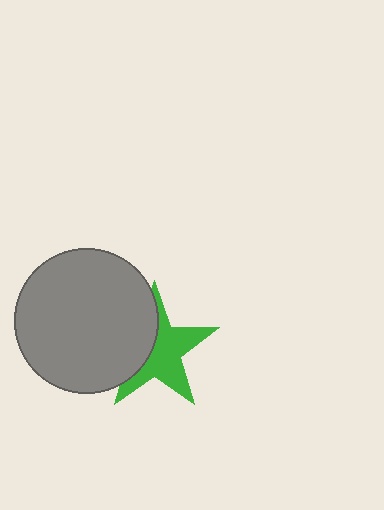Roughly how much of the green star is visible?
About half of it is visible (roughly 60%).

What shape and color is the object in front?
The object in front is a gray circle.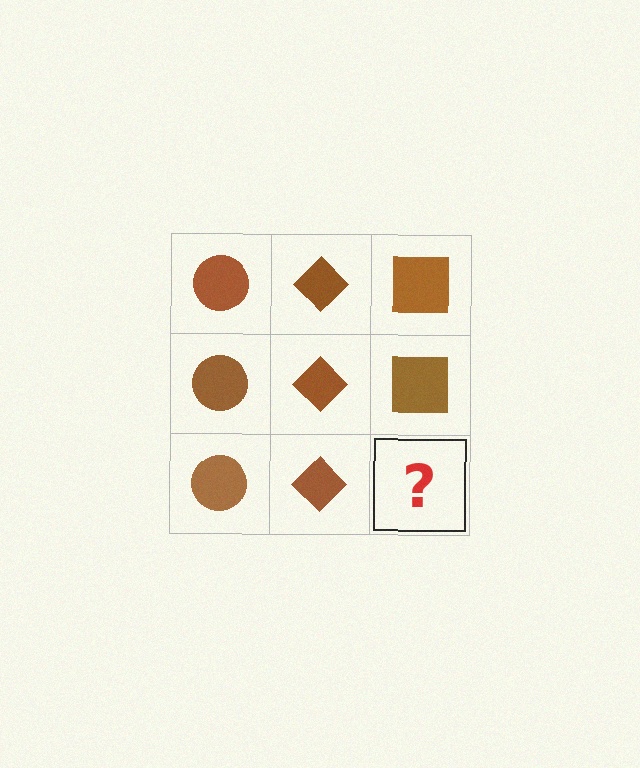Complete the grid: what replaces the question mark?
The question mark should be replaced with a brown square.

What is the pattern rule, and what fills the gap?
The rule is that each column has a consistent shape. The gap should be filled with a brown square.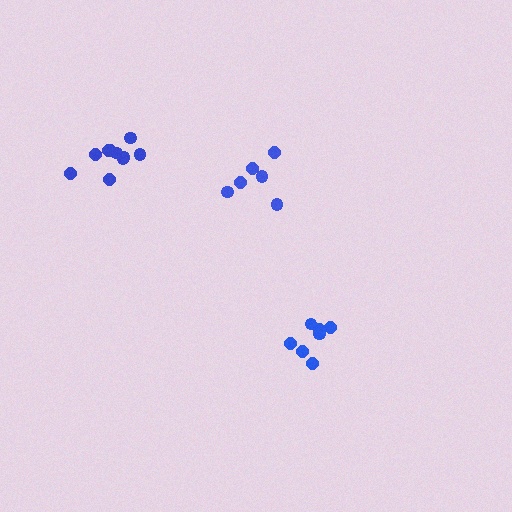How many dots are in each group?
Group 1: 6 dots, Group 2: 7 dots, Group 3: 10 dots (23 total).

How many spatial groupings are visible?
There are 3 spatial groupings.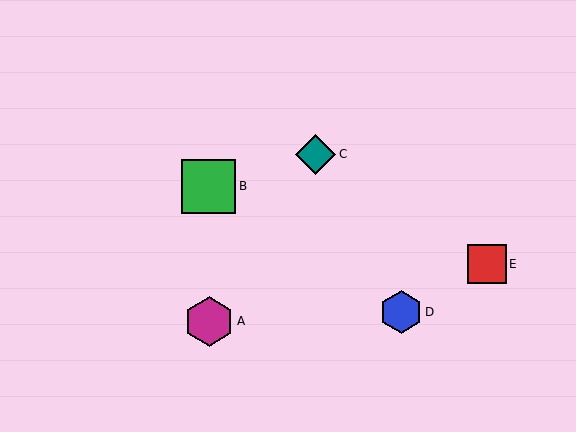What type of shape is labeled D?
Shape D is a blue hexagon.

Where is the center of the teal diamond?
The center of the teal diamond is at (316, 154).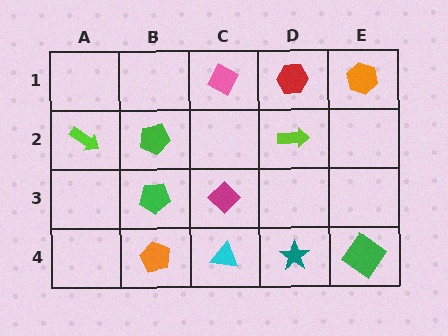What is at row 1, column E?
An orange hexagon.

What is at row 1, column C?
A pink diamond.